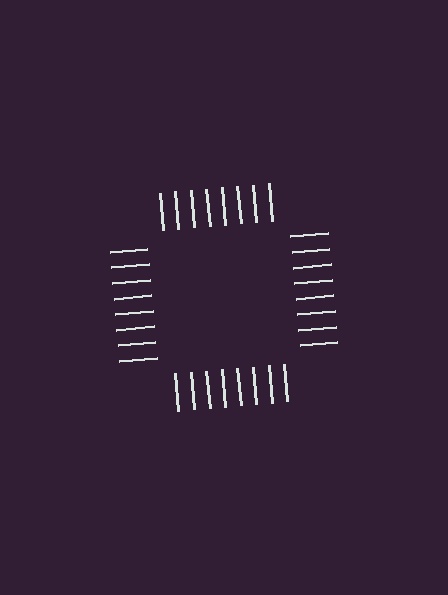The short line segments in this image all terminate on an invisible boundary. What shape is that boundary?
An illusory square — the line segments terminate on its edges but no continuous stroke is drawn.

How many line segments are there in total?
32 — 8 along each of the 4 edges.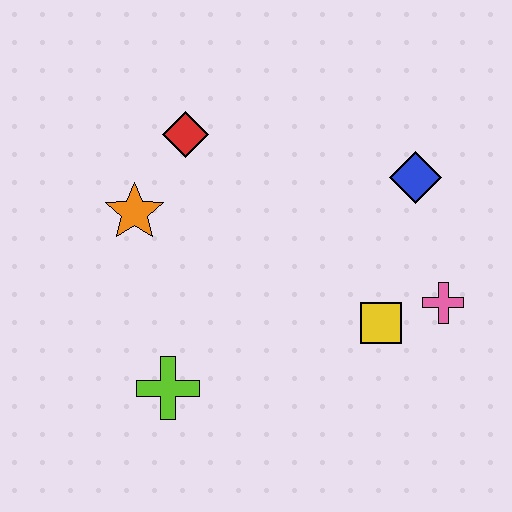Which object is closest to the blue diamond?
The pink cross is closest to the blue diamond.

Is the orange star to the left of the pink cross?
Yes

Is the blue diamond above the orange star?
Yes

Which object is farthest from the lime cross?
The blue diamond is farthest from the lime cross.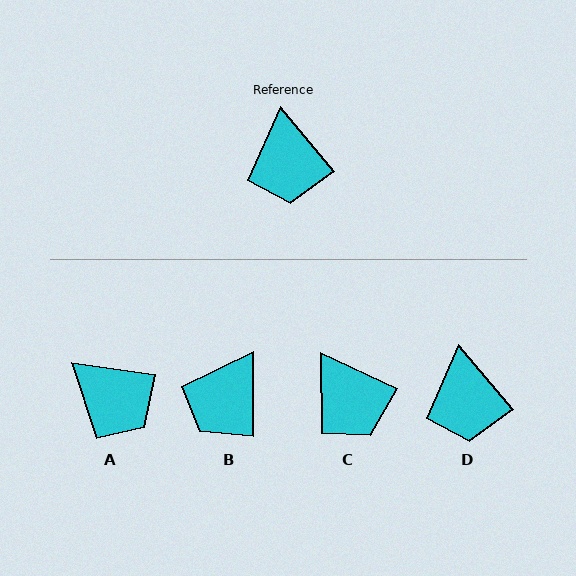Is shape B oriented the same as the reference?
No, it is off by about 40 degrees.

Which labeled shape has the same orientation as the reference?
D.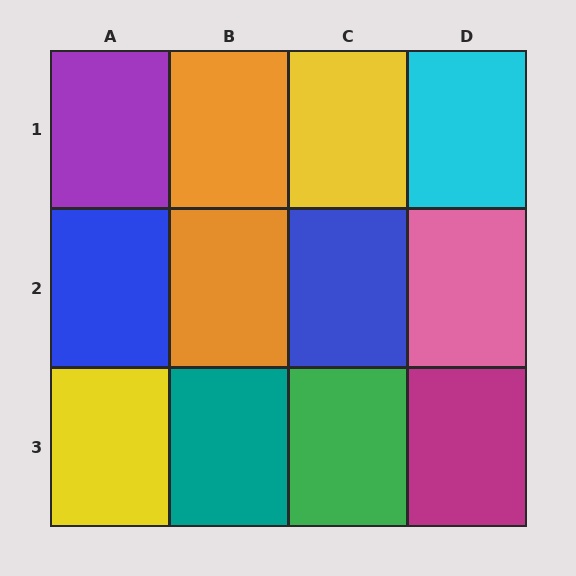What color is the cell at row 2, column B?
Orange.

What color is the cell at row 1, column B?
Orange.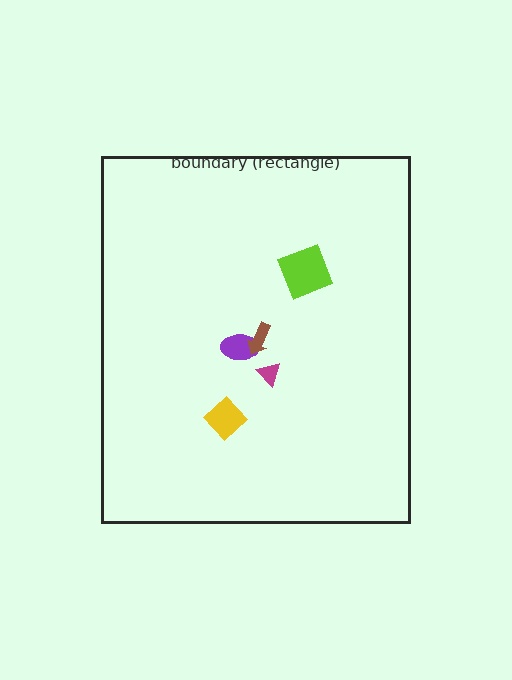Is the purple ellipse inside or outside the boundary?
Inside.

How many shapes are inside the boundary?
5 inside, 0 outside.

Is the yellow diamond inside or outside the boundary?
Inside.